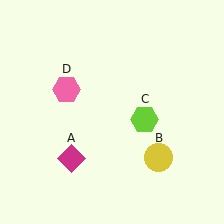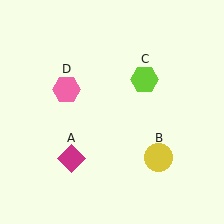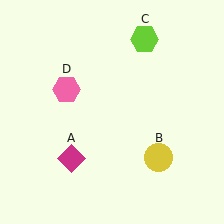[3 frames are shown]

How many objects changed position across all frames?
1 object changed position: lime hexagon (object C).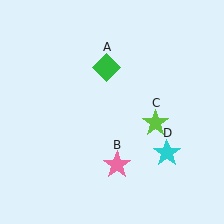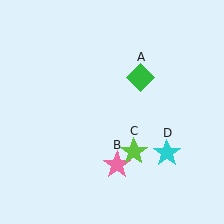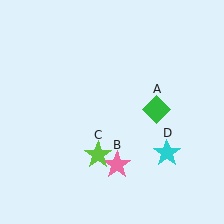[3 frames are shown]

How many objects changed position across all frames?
2 objects changed position: green diamond (object A), lime star (object C).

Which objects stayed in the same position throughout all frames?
Pink star (object B) and cyan star (object D) remained stationary.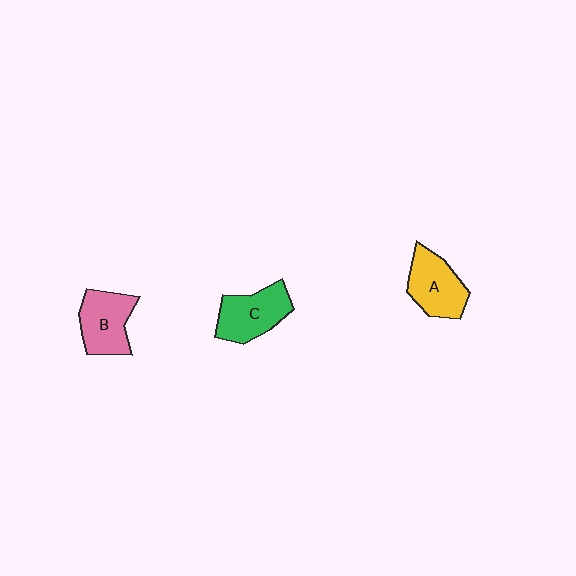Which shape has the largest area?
Shape C (green).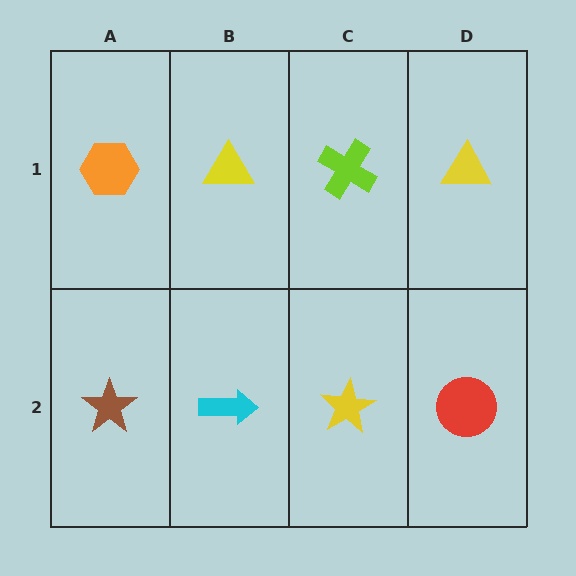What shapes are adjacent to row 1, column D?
A red circle (row 2, column D), a lime cross (row 1, column C).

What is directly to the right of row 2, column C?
A red circle.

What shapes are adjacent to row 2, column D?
A yellow triangle (row 1, column D), a yellow star (row 2, column C).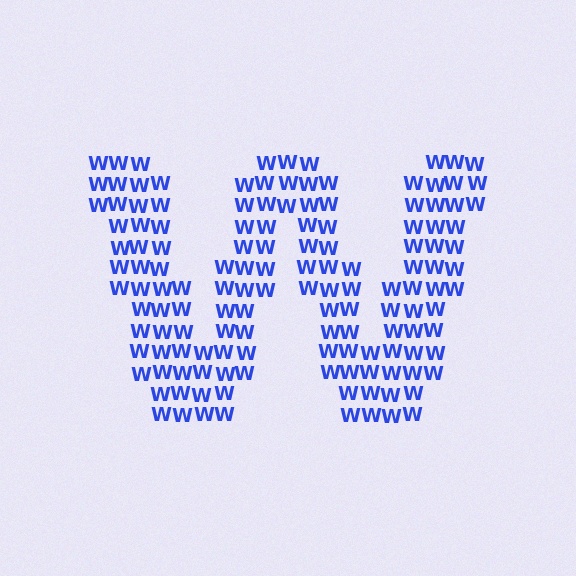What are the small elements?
The small elements are letter W's.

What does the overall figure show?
The overall figure shows the letter W.